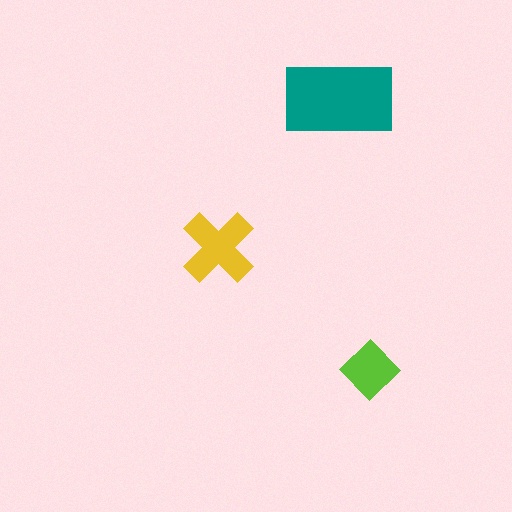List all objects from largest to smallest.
The teal rectangle, the yellow cross, the lime diamond.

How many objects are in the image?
There are 3 objects in the image.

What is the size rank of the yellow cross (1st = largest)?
2nd.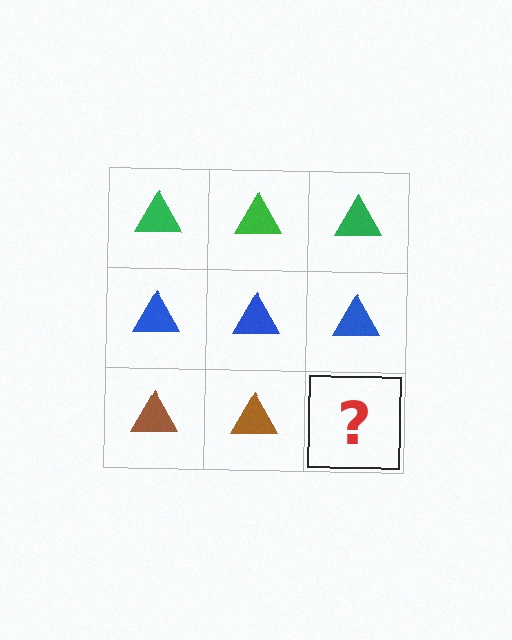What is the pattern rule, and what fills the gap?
The rule is that each row has a consistent color. The gap should be filled with a brown triangle.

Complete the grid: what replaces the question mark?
The question mark should be replaced with a brown triangle.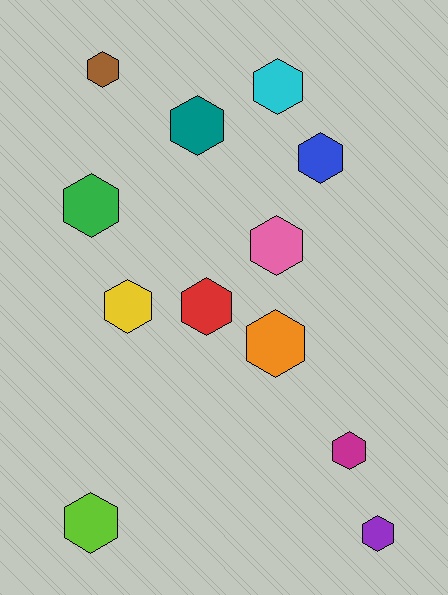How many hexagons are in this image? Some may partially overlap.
There are 12 hexagons.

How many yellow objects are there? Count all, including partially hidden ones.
There is 1 yellow object.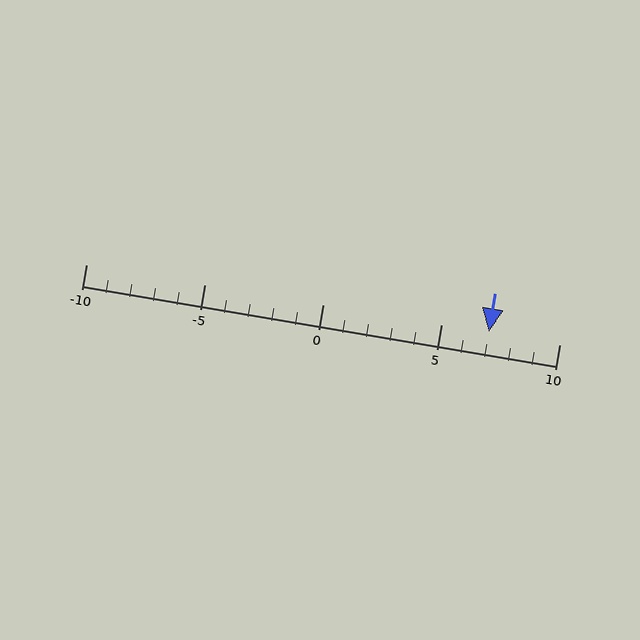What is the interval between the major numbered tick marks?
The major tick marks are spaced 5 units apart.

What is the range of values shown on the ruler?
The ruler shows values from -10 to 10.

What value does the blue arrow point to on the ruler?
The blue arrow points to approximately 7.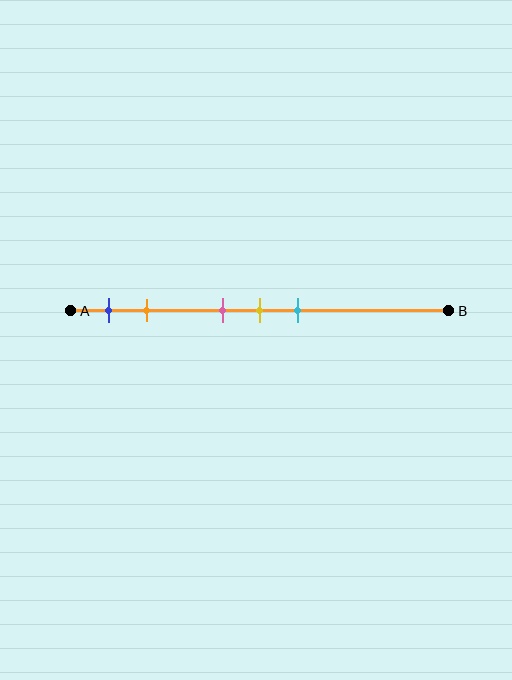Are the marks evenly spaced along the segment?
No, the marks are not evenly spaced.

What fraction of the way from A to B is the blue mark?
The blue mark is approximately 10% (0.1) of the way from A to B.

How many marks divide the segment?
There are 5 marks dividing the segment.